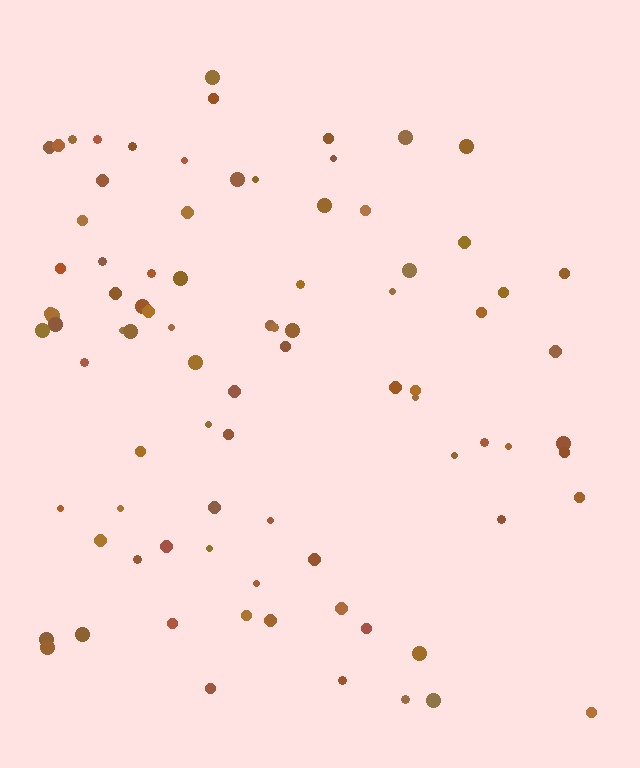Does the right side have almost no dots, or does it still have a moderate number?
Still a moderate number, just noticeably fewer than the left.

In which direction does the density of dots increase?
From right to left, with the left side densest.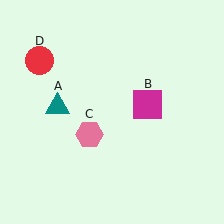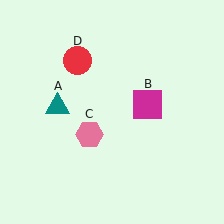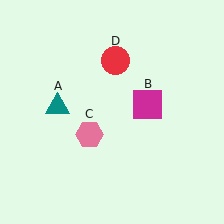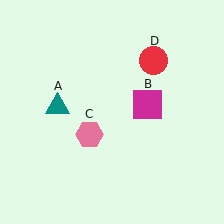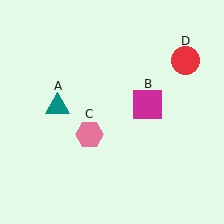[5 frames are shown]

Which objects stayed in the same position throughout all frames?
Teal triangle (object A) and magenta square (object B) and pink hexagon (object C) remained stationary.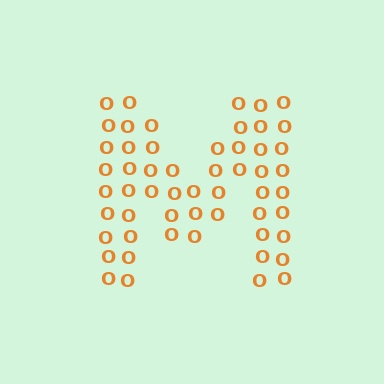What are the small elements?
The small elements are letter O's.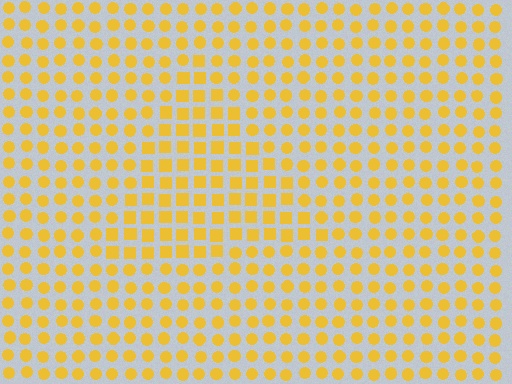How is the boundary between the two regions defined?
The boundary is defined by a change in element shape: squares inside vs. circles outside. All elements share the same color and spacing.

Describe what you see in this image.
The image is filled with small yellow elements arranged in a uniform grid. A triangle-shaped region contains squares, while the surrounding area contains circles. The boundary is defined purely by the change in element shape.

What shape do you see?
I see a triangle.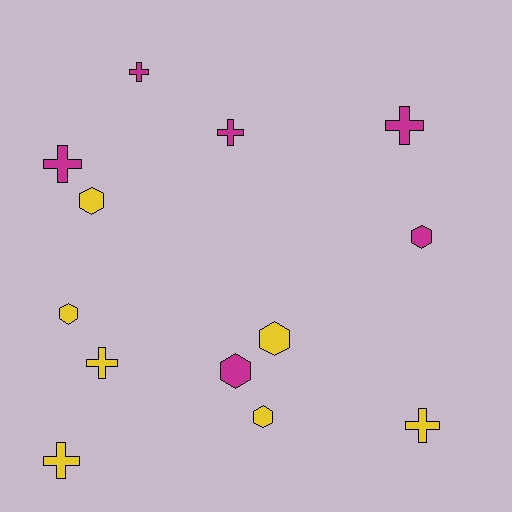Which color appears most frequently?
Yellow, with 7 objects.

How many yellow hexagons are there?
There are 4 yellow hexagons.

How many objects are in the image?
There are 13 objects.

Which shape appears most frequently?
Cross, with 7 objects.